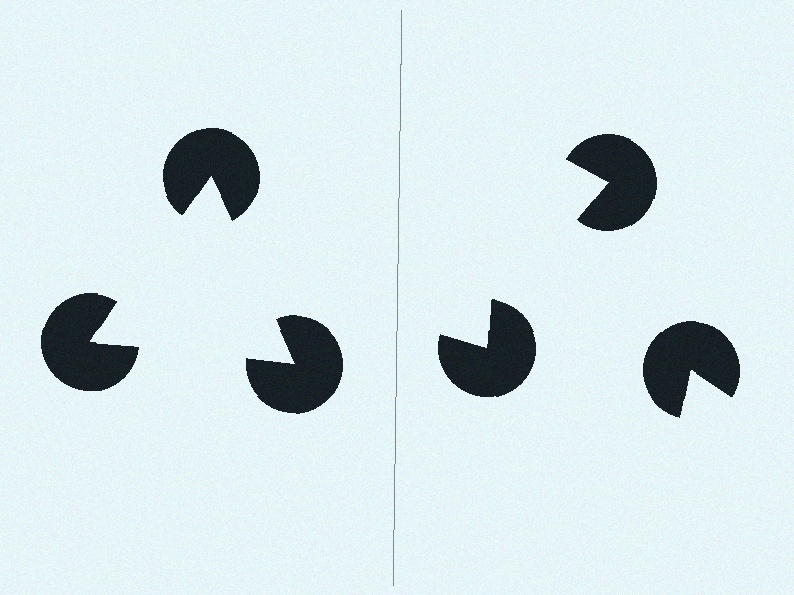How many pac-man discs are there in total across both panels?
6 — 3 on each side.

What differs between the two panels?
The pac-man discs are positioned identically on both sides; only the wedge orientations differ. On the left they align to a triangle; on the right they are misaligned.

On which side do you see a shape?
An illusory triangle appears on the left side. On the right side the wedge cuts are rotated, so no coherent shape forms.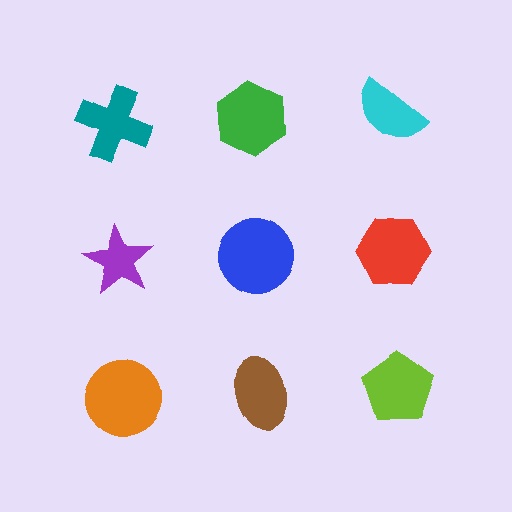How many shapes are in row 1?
3 shapes.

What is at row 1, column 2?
A green hexagon.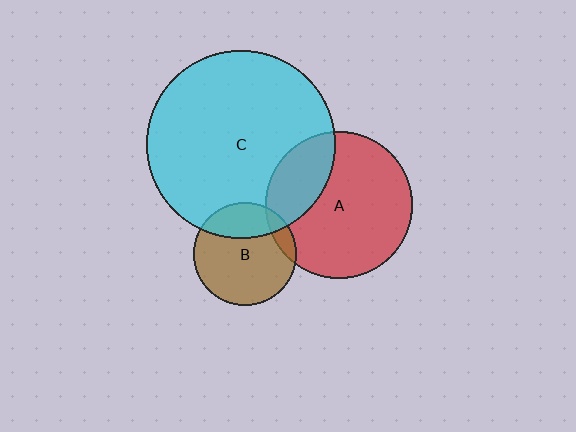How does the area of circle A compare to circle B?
Approximately 2.0 times.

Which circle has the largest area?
Circle C (cyan).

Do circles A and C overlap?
Yes.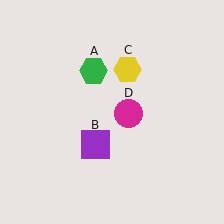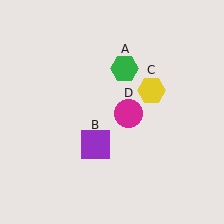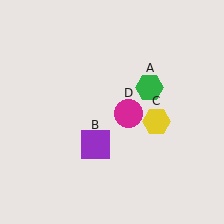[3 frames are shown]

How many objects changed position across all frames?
2 objects changed position: green hexagon (object A), yellow hexagon (object C).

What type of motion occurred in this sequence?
The green hexagon (object A), yellow hexagon (object C) rotated clockwise around the center of the scene.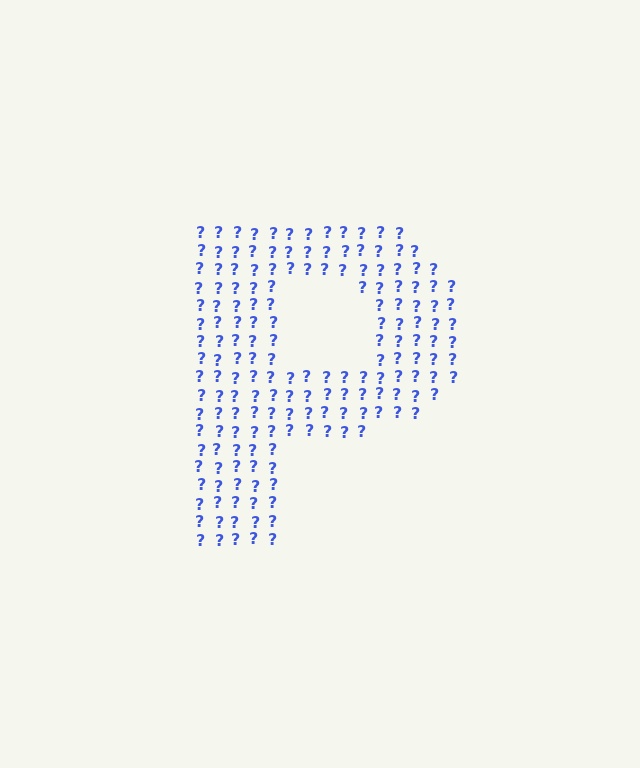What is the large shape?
The large shape is the letter P.